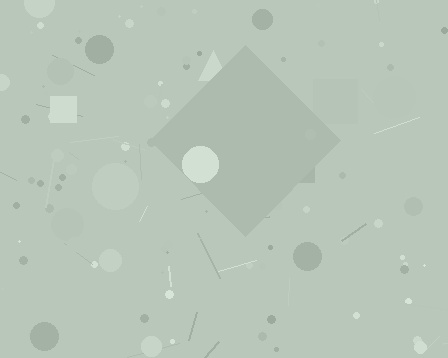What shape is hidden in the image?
A diamond is hidden in the image.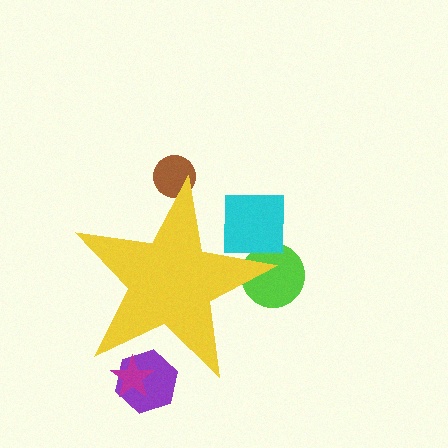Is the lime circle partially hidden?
Yes, the lime circle is partially hidden behind the yellow star.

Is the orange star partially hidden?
Yes, the orange star is partially hidden behind the yellow star.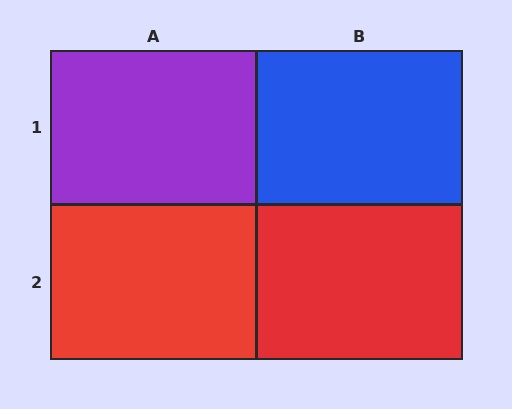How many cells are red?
2 cells are red.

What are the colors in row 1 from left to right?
Purple, blue.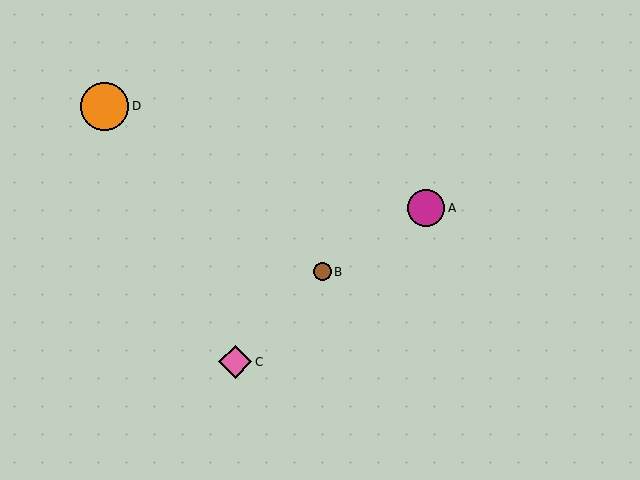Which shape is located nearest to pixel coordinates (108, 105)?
The orange circle (labeled D) at (105, 106) is nearest to that location.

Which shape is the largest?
The orange circle (labeled D) is the largest.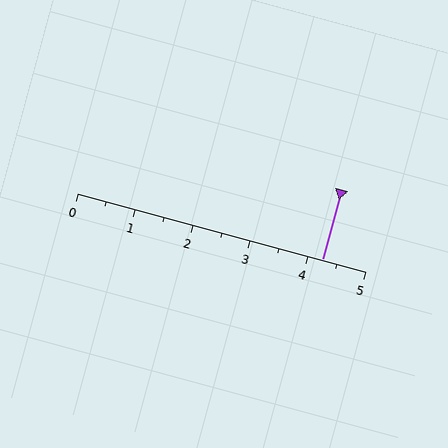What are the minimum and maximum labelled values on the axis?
The axis runs from 0 to 5.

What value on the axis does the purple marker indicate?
The marker indicates approximately 4.2.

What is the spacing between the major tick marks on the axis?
The major ticks are spaced 1 apart.